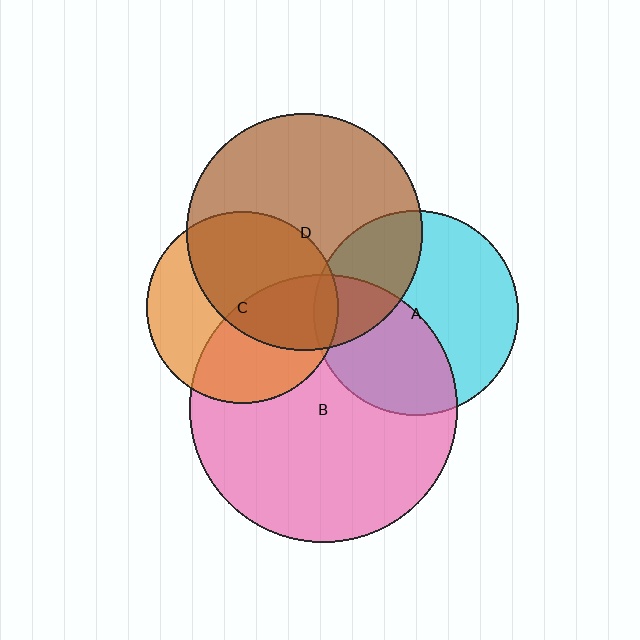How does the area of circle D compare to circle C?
Approximately 1.5 times.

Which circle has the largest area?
Circle B (pink).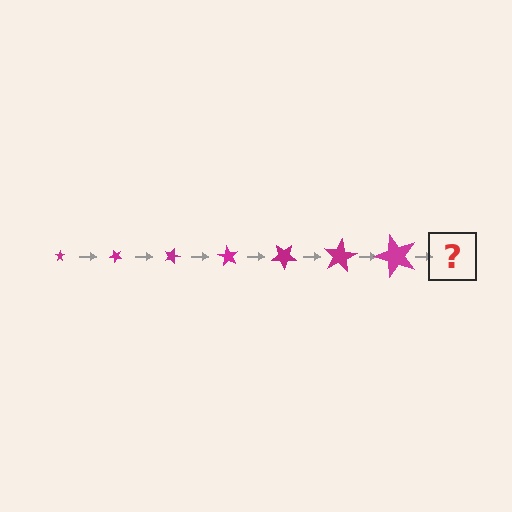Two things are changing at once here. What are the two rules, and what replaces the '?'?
The two rules are that the star grows larger each step and it rotates 45 degrees each step. The '?' should be a star, larger than the previous one and rotated 315 degrees from the start.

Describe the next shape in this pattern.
It should be a star, larger than the previous one and rotated 315 degrees from the start.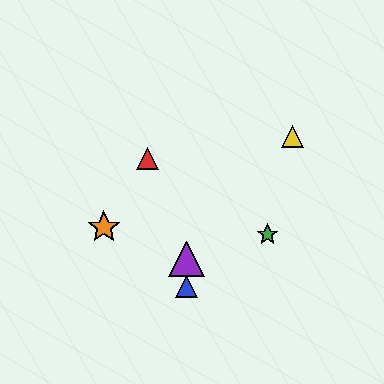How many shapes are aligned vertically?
2 shapes (the blue triangle, the purple triangle) are aligned vertically.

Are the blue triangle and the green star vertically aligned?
No, the blue triangle is at x≈186 and the green star is at x≈267.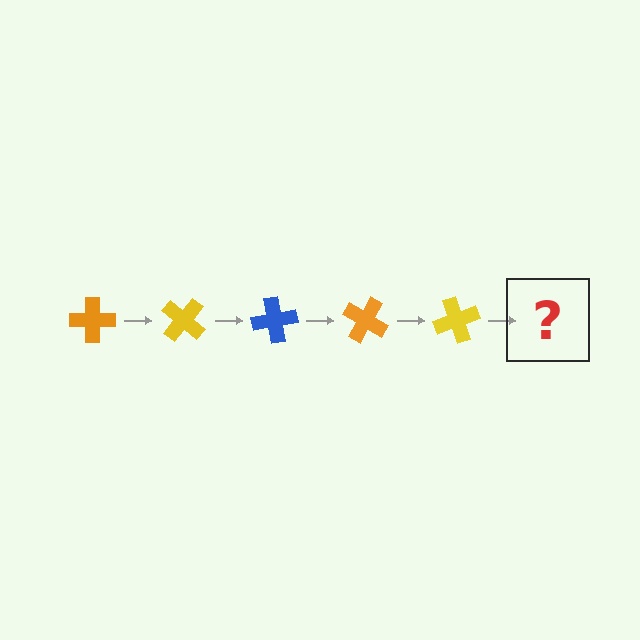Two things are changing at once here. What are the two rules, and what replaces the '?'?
The two rules are that it rotates 40 degrees each step and the color cycles through orange, yellow, and blue. The '?' should be a blue cross, rotated 200 degrees from the start.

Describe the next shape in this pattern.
It should be a blue cross, rotated 200 degrees from the start.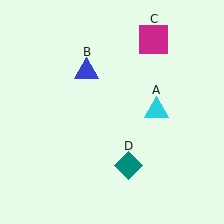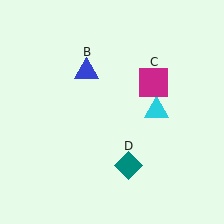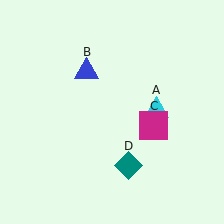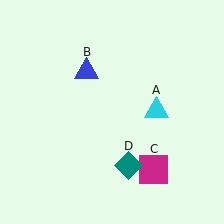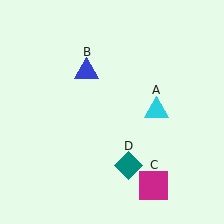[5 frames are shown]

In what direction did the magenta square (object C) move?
The magenta square (object C) moved down.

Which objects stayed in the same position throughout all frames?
Cyan triangle (object A) and blue triangle (object B) and teal diamond (object D) remained stationary.